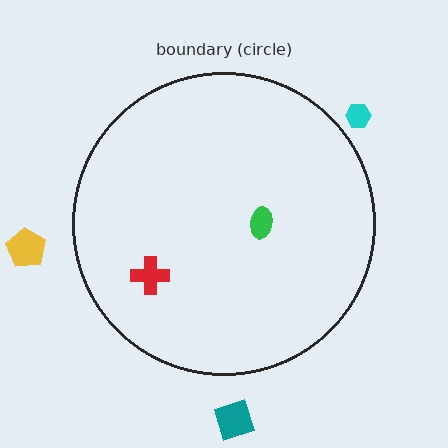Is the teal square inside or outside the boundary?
Outside.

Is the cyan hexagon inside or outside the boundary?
Outside.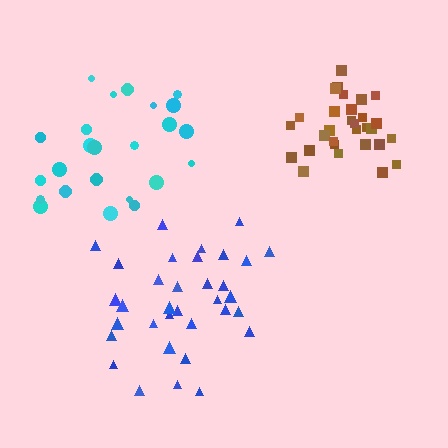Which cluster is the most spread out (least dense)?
Cyan.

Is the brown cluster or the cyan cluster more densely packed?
Brown.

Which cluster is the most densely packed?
Brown.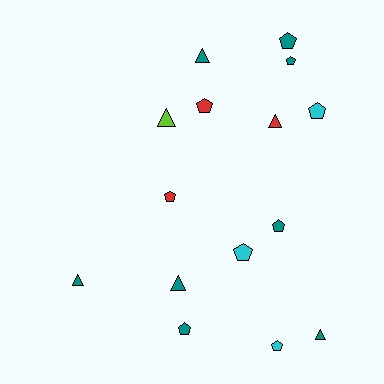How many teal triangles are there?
There are 4 teal triangles.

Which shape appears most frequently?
Pentagon, with 9 objects.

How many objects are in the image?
There are 15 objects.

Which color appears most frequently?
Teal, with 8 objects.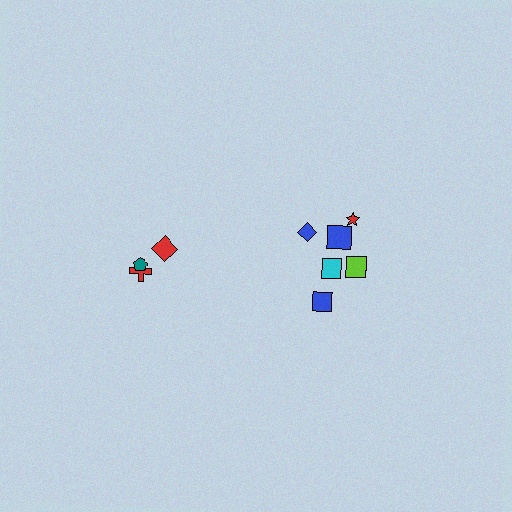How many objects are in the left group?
There are 3 objects.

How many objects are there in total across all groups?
There are 9 objects.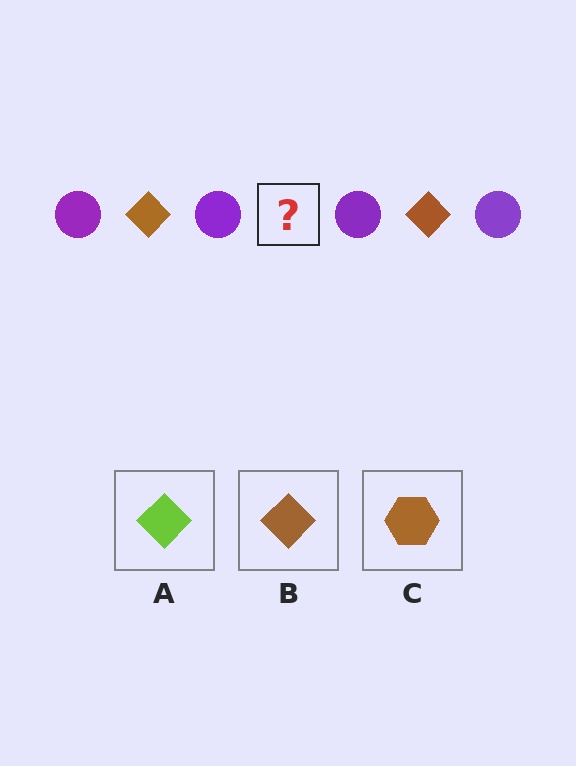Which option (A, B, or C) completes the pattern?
B.